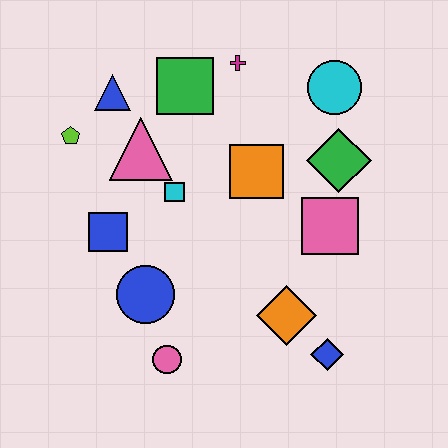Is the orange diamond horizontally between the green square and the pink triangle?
No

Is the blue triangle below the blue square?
No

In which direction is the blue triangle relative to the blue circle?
The blue triangle is above the blue circle.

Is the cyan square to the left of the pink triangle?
No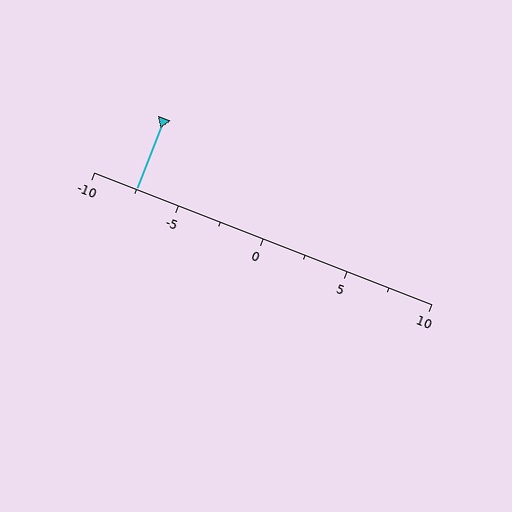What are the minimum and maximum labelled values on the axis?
The axis runs from -10 to 10.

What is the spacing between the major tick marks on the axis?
The major ticks are spaced 5 apart.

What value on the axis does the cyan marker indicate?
The marker indicates approximately -7.5.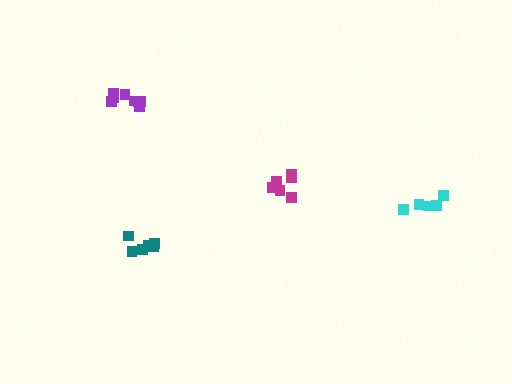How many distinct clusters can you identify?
There are 4 distinct clusters.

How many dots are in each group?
Group 1: 6 dots, Group 2: 5 dots, Group 3: 6 dots, Group 4: 8 dots (25 total).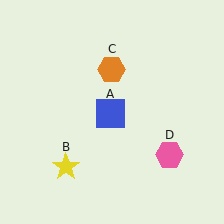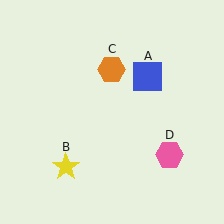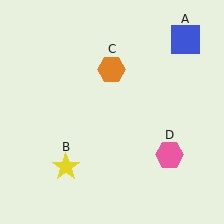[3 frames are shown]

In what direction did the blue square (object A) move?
The blue square (object A) moved up and to the right.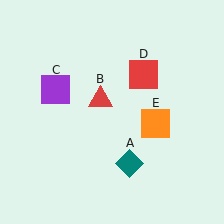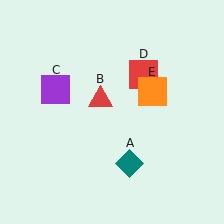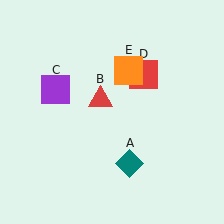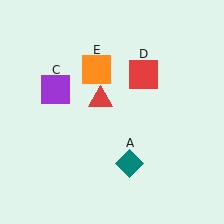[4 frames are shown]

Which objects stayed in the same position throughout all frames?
Teal diamond (object A) and red triangle (object B) and purple square (object C) and red square (object D) remained stationary.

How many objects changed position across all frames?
1 object changed position: orange square (object E).